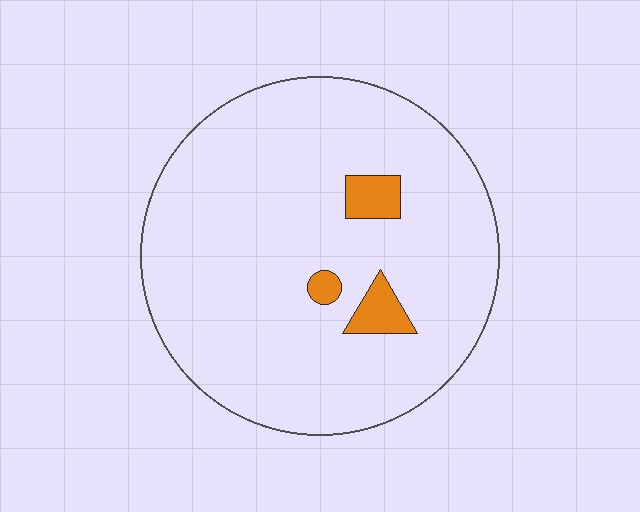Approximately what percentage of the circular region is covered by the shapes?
Approximately 5%.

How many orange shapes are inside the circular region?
3.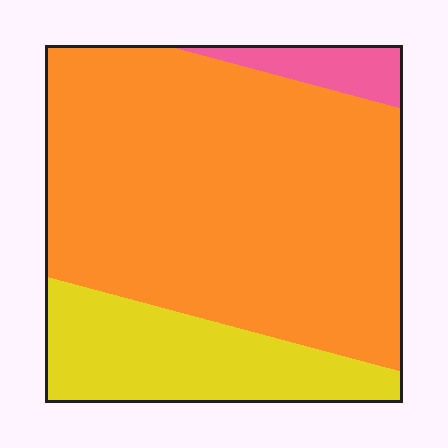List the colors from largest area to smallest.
From largest to smallest: orange, yellow, pink.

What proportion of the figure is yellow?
Yellow covers 22% of the figure.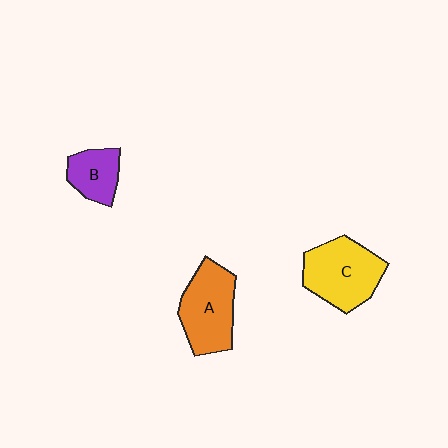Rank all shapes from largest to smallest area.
From largest to smallest: C (yellow), A (orange), B (purple).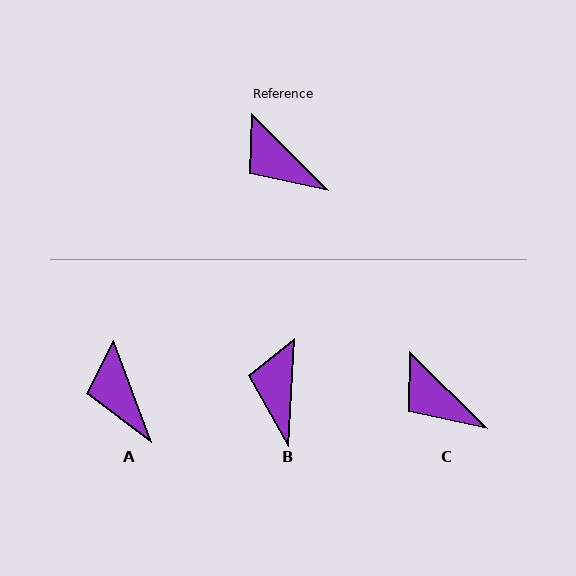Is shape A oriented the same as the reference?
No, it is off by about 25 degrees.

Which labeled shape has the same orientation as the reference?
C.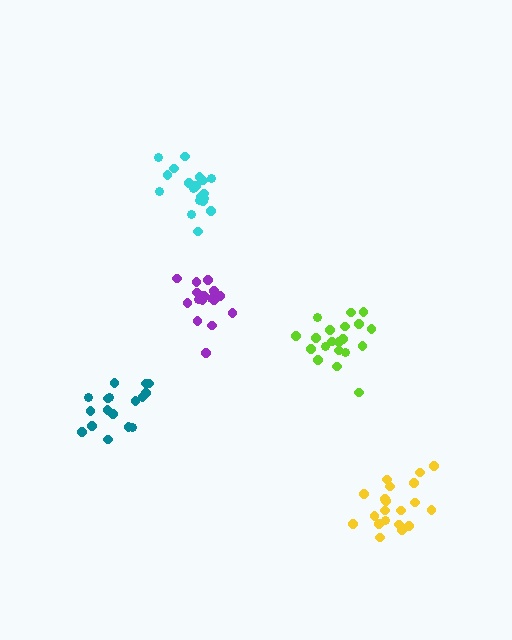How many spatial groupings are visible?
There are 5 spatial groupings.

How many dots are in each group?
Group 1: 17 dots, Group 2: 19 dots, Group 3: 17 dots, Group 4: 20 dots, Group 5: 20 dots (93 total).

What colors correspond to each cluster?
The clusters are colored: purple, cyan, teal, lime, yellow.